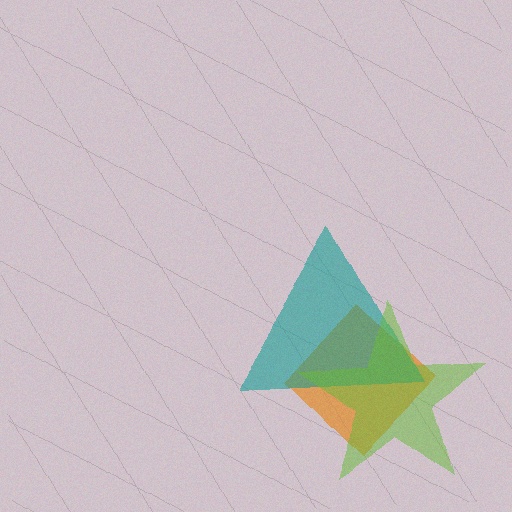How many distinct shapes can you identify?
There are 3 distinct shapes: an orange diamond, a teal triangle, a lime star.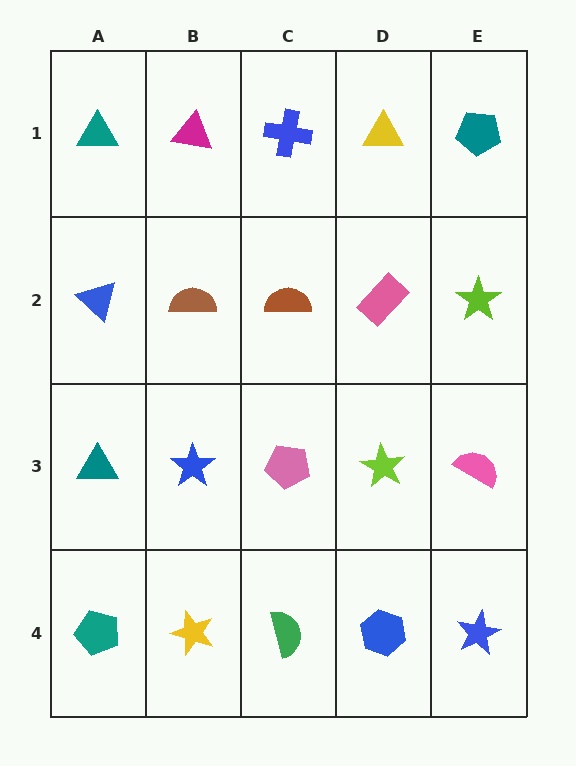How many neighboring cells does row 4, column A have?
2.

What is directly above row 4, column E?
A pink semicircle.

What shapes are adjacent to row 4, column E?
A pink semicircle (row 3, column E), a blue hexagon (row 4, column D).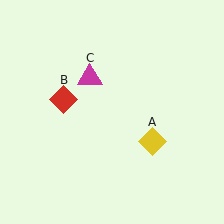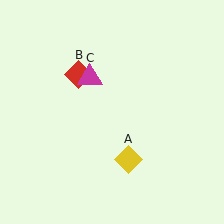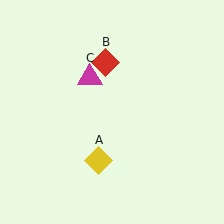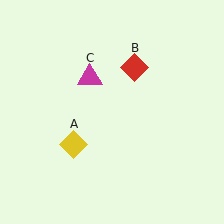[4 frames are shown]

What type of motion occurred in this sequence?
The yellow diamond (object A), red diamond (object B) rotated clockwise around the center of the scene.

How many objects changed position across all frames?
2 objects changed position: yellow diamond (object A), red diamond (object B).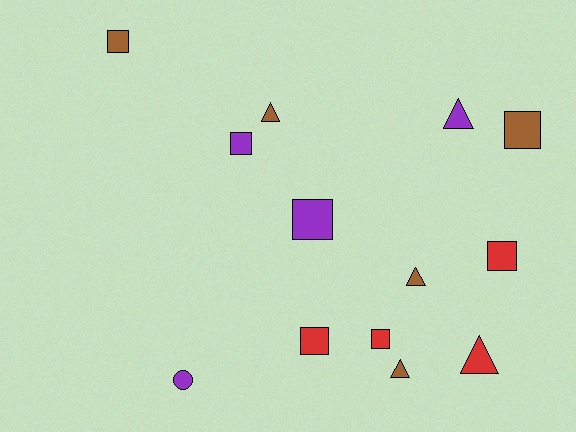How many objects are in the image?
There are 13 objects.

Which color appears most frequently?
Brown, with 5 objects.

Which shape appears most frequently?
Square, with 7 objects.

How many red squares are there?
There are 3 red squares.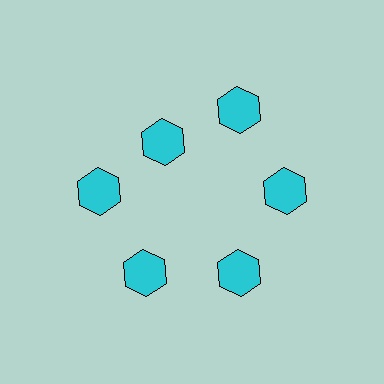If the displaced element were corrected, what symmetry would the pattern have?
It would have 6-fold rotational symmetry — the pattern would map onto itself every 60 degrees.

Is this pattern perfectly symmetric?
No. The 6 cyan hexagons are arranged in a ring, but one element near the 11 o'clock position is pulled inward toward the center, breaking the 6-fold rotational symmetry.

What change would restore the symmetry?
The symmetry would be restored by moving it outward, back onto the ring so that all 6 hexagons sit at equal angles and equal distance from the center.